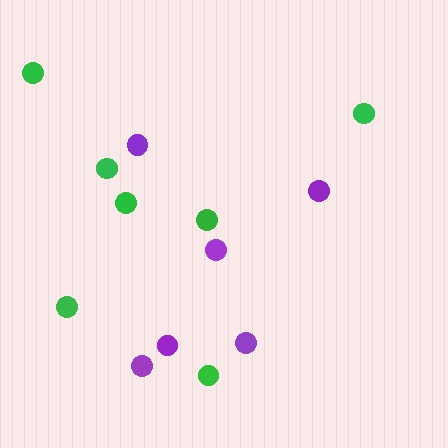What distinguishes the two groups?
There are 2 groups: one group of green circles (7) and one group of purple circles (6).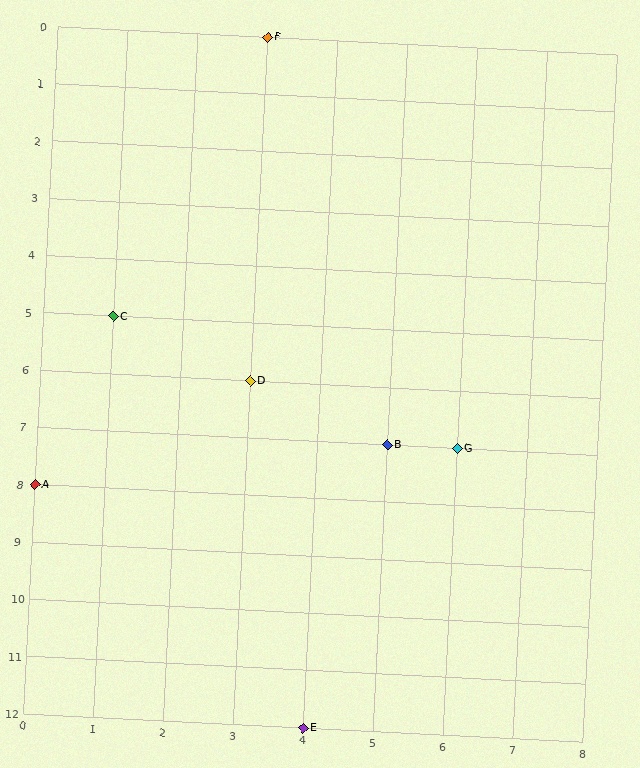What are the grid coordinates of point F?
Point F is at grid coordinates (3, 0).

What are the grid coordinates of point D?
Point D is at grid coordinates (3, 6).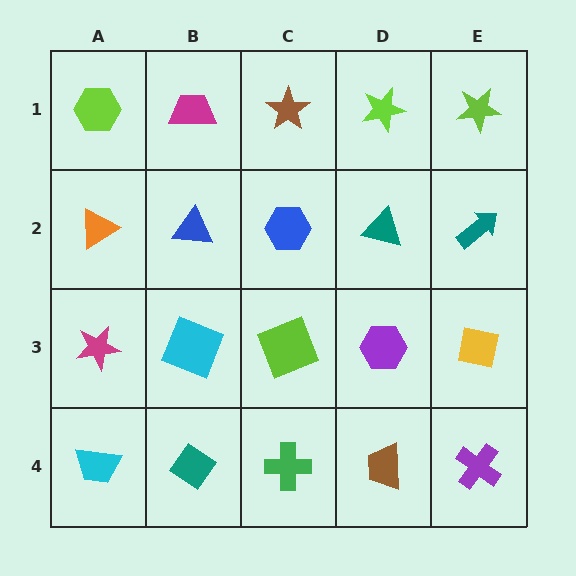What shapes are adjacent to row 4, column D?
A purple hexagon (row 3, column D), a green cross (row 4, column C), a purple cross (row 4, column E).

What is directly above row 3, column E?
A teal arrow.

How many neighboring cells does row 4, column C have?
3.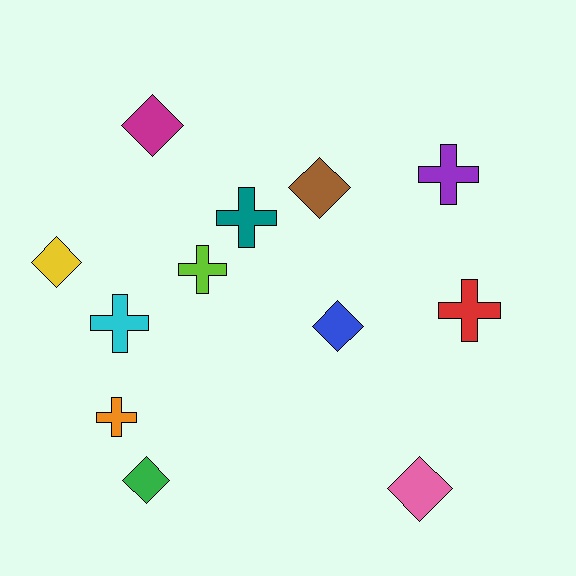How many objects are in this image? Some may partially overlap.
There are 12 objects.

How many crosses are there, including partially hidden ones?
There are 6 crosses.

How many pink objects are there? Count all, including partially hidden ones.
There is 1 pink object.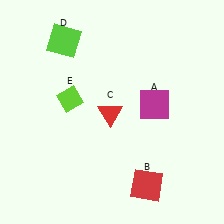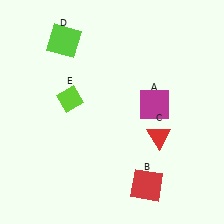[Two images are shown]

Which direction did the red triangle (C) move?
The red triangle (C) moved right.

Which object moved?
The red triangle (C) moved right.